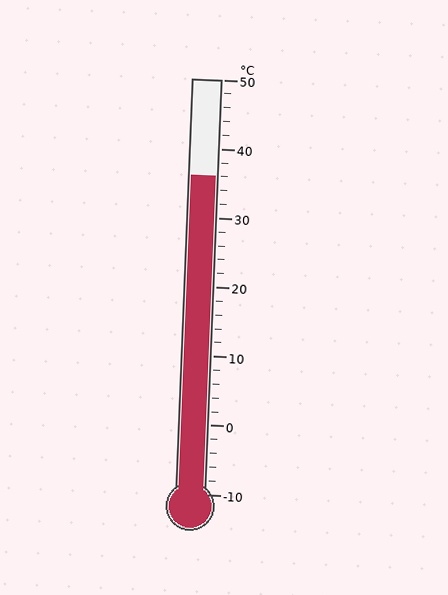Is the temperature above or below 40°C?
The temperature is below 40°C.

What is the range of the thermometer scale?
The thermometer scale ranges from -10°C to 50°C.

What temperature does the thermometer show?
The thermometer shows approximately 36°C.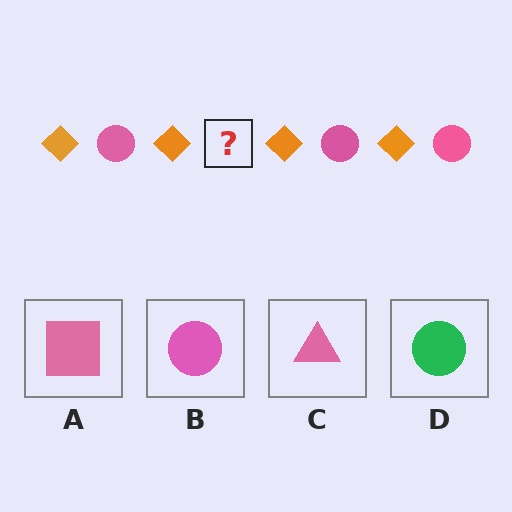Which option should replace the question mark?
Option B.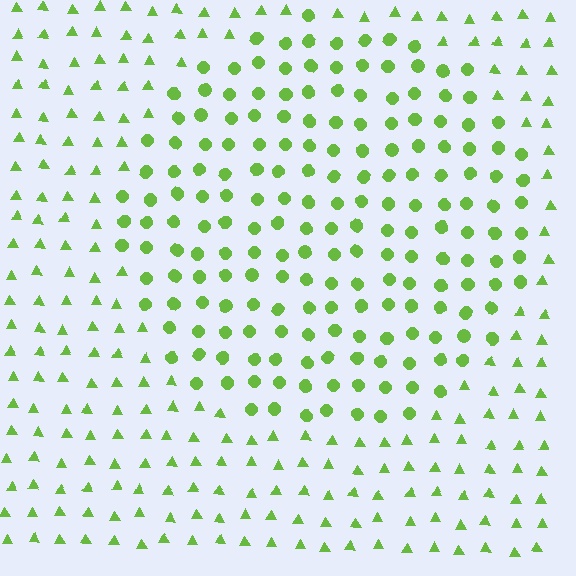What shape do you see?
I see a circle.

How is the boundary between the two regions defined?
The boundary is defined by a change in element shape: circles inside vs. triangles outside. All elements share the same color and spacing.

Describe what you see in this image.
The image is filled with small lime elements arranged in a uniform grid. A circle-shaped region contains circles, while the surrounding area contains triangles. The boundary is defined purely by the change in element shape.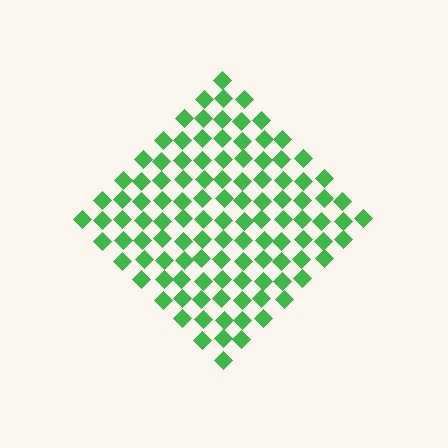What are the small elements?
The small elements are diamonds.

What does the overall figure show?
The overall figure shows a diamond.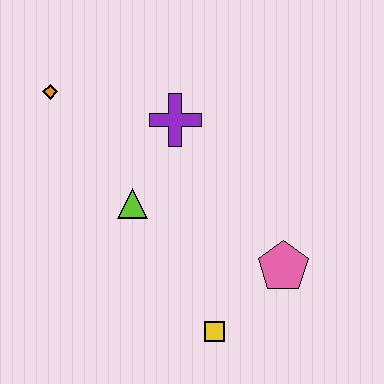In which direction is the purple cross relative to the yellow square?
The purple cross is above the yellow square.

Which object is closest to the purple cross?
The lime triangle is closest to the purple cross.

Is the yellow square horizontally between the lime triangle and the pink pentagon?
Yes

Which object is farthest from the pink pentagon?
The orange diamond is farthest from the pink pentagon.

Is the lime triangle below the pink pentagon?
No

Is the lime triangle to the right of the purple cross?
No